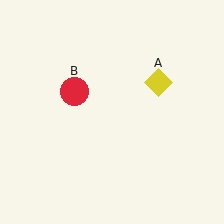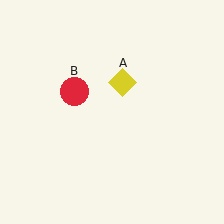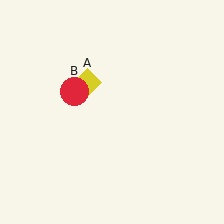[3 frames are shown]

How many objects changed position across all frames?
1 object changed position: yellow diamond (object A).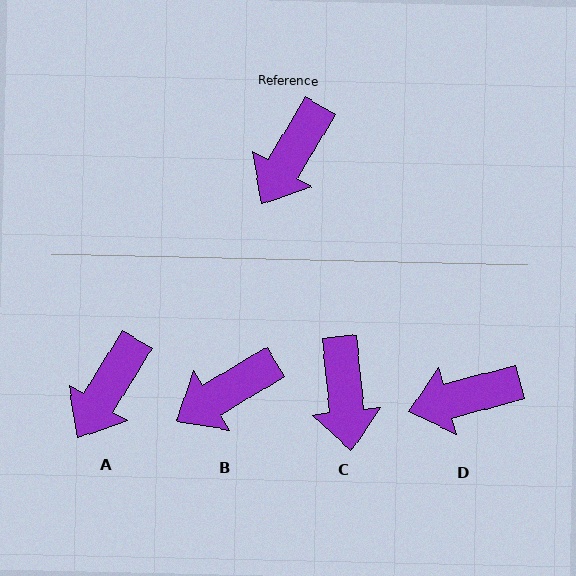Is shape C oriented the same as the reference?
No, it is off by about 37 degrees.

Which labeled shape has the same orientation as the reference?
A.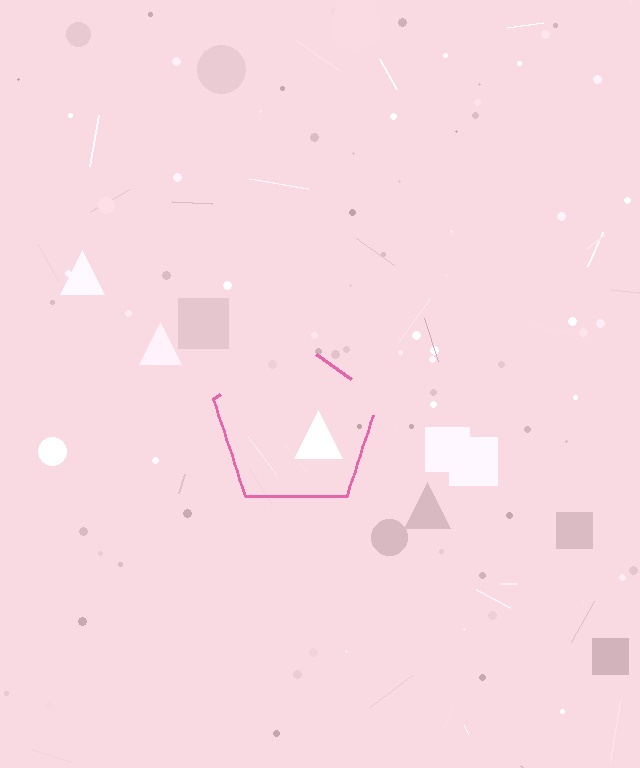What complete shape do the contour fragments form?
The contour fragments form a pentagon.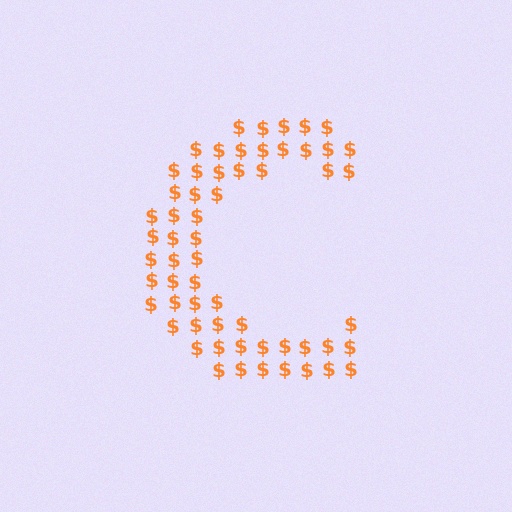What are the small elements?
The small elements are dollar signs.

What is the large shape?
The large shape is the letter C.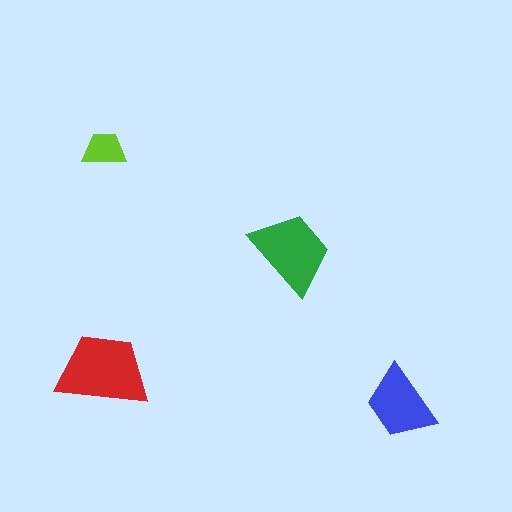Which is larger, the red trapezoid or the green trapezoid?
The red one.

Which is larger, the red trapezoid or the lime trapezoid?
The red one.